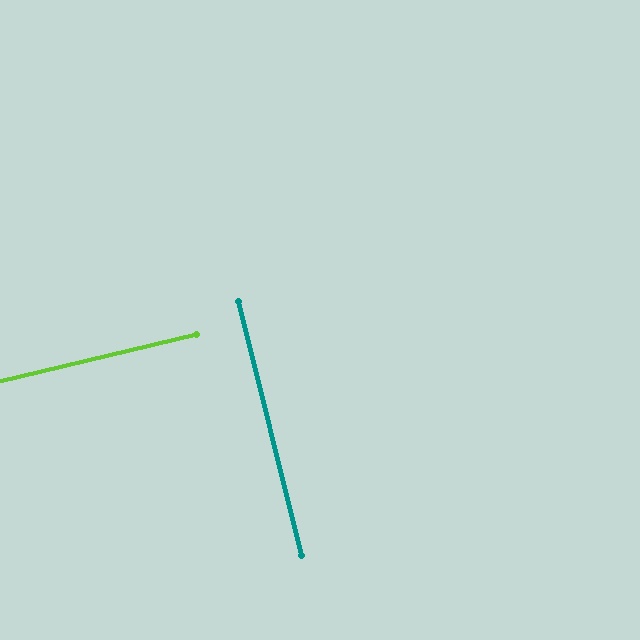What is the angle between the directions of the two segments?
Approximately 90 degrees.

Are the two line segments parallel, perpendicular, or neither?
Perpendicular — they meet at approximately 90°.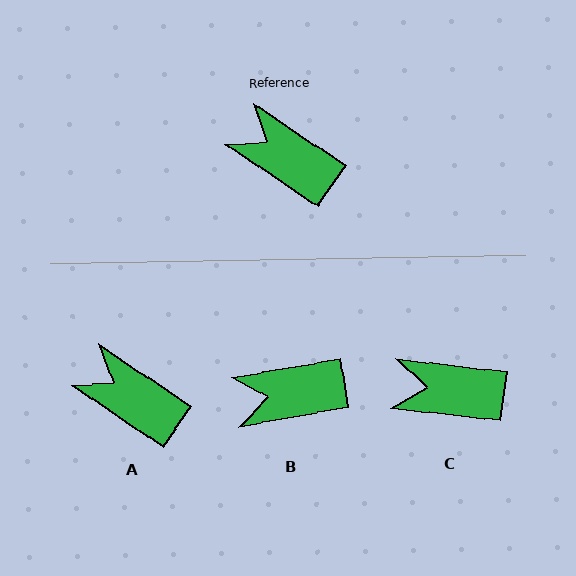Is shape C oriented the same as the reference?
No, it is off by about 27 degrees.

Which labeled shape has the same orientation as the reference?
A.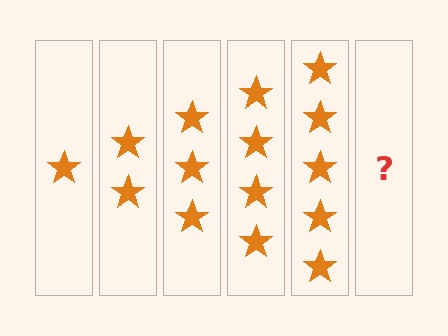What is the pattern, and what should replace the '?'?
The pattern is that each step adds one more star. The '?' should be 6 stars.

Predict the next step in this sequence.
The next step is 6 stars.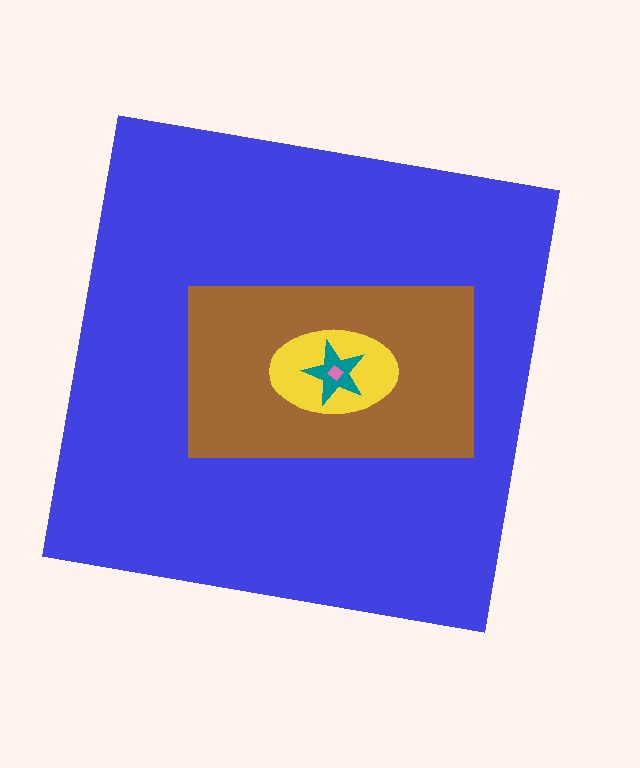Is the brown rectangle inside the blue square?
Yes.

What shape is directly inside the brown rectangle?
The yellow ellipse.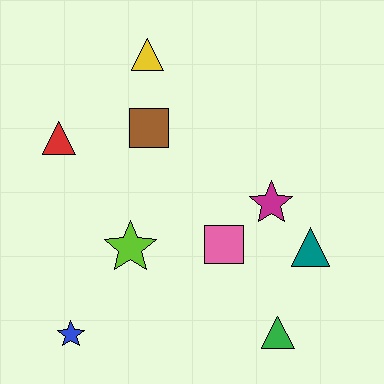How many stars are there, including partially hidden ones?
There are 3 stars.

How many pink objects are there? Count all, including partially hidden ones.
There is 1 pink object.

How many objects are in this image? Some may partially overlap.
There are 9 objects.